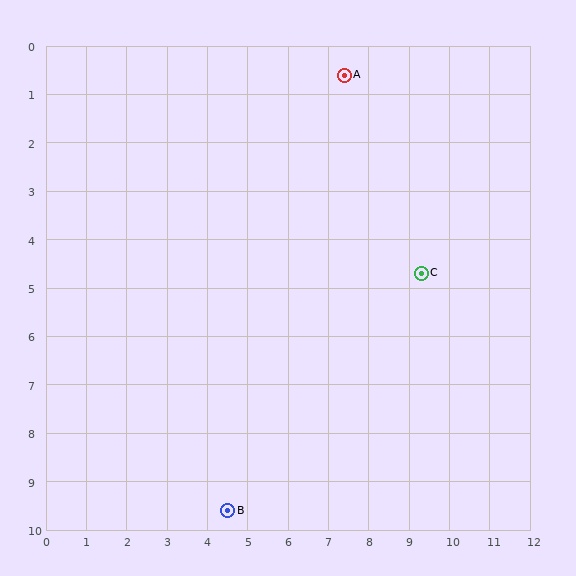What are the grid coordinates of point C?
Point C is at approximately (9.3, 4.7).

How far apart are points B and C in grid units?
Points B and C are about 6.9 grid units apart.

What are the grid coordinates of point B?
Point B is at approximately (4.5, 9.6).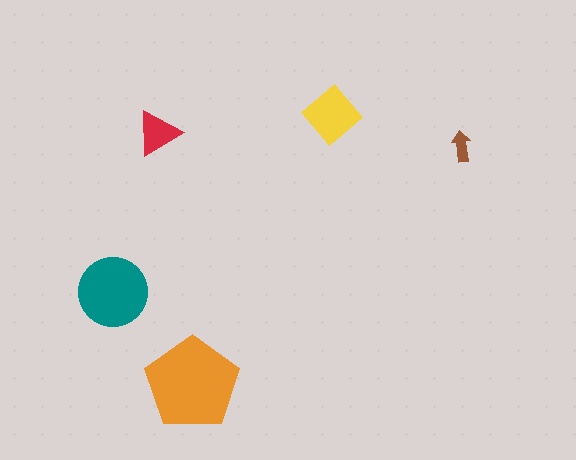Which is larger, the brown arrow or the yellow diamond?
The yellow diamond.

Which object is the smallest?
The brown arrow.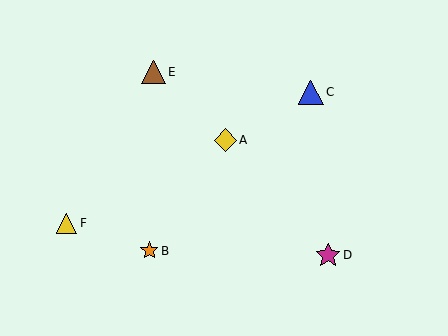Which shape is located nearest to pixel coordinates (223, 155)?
The yellow diamond (labeled A) at (225, 140) is nearest to that location.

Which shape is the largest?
The blue triangle (labeled C) is the largest.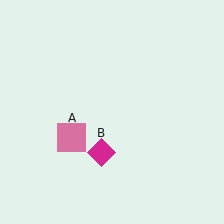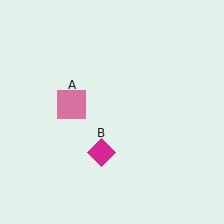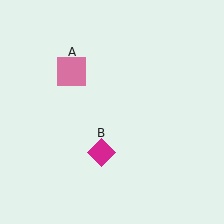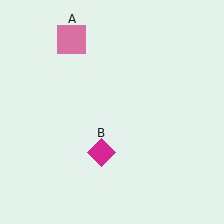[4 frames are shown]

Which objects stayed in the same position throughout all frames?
Magenta diamond (object B) remained stationary.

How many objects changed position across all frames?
1 object changed position: pink square (object A).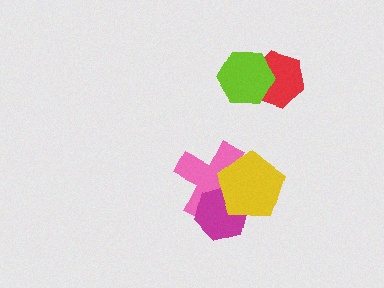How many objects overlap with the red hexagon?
1 object overlaps with the red hexagon.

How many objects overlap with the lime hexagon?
1 object overlaps with the lime hexagon.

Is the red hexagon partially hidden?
Yes, it is partially covered by another shape.